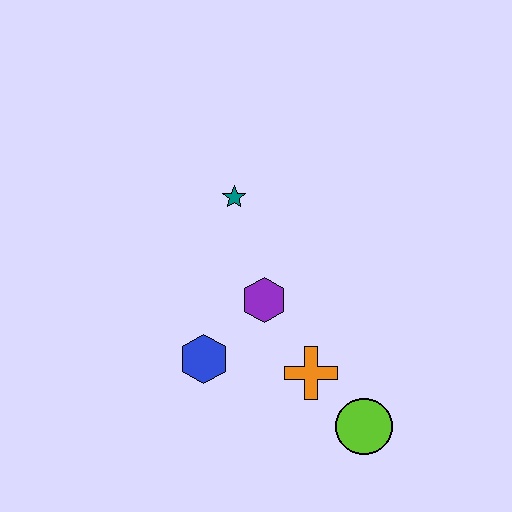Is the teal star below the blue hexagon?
No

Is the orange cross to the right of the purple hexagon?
Yes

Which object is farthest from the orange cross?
The teal star is farthest from the orange cross.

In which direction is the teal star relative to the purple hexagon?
The teal star is above the purple hexagon.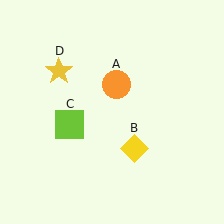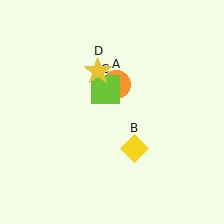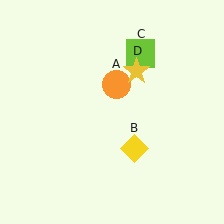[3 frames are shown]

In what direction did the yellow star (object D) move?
The yellow star (object D) moved right.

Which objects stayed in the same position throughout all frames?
Orange circle (object A) and yellow diamond (object B) remained stationary.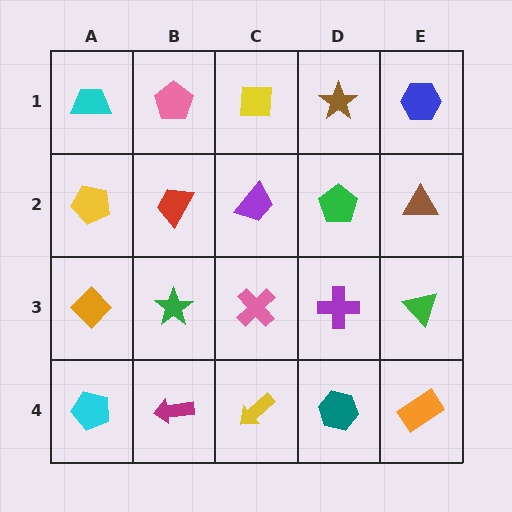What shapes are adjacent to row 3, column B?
A red trapezoid (row 2, column B), a magenta arrow (row 4, column B), an orange diamond (row 3, column A), a pink cross (row 3, column C).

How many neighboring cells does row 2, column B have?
4.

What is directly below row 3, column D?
A teal hexagon.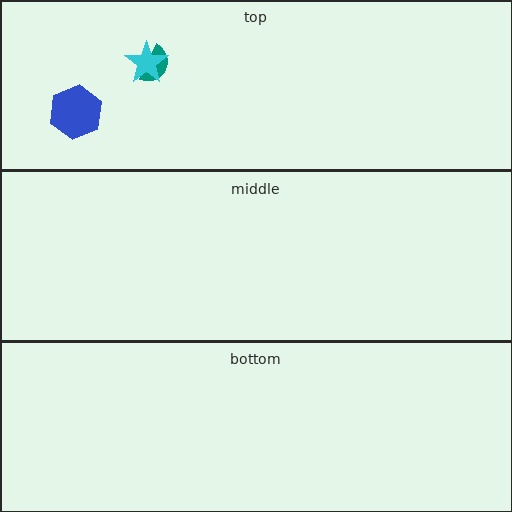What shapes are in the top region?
The teal semicircle, the blue hexagon, the cyan star.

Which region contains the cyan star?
The top region.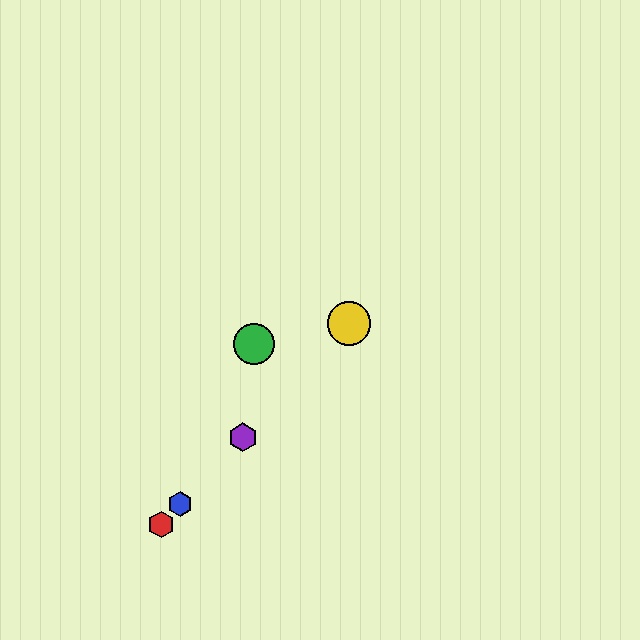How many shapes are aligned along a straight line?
4 shapes (the red hexagon, the blue hexagon, the yellow circle, the purple hexagon) are aligned along a straight line.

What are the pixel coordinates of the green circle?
The green circle is at (254, 344).